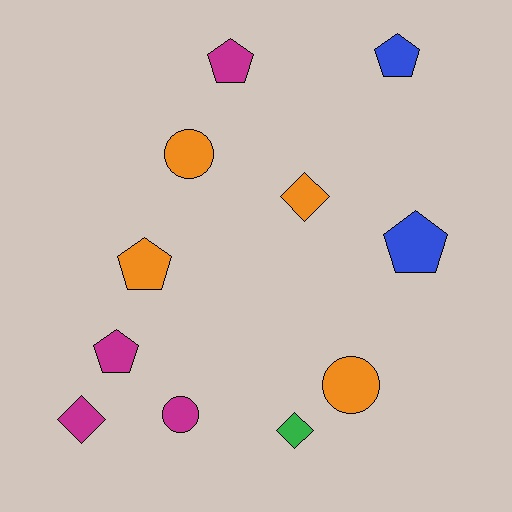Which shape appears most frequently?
Pentagon, with 5 objects.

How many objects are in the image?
There are 11 objects.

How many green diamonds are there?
There is 1 green diamond.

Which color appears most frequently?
Orange, with 4 objects.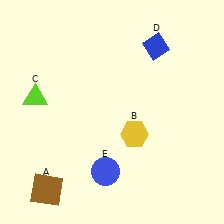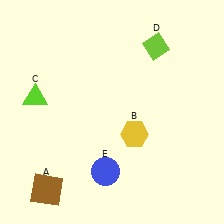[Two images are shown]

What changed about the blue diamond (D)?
In Image 1, D is blue. In Image 2, it changed to lime.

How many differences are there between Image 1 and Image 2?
There is 1 difference between the two images.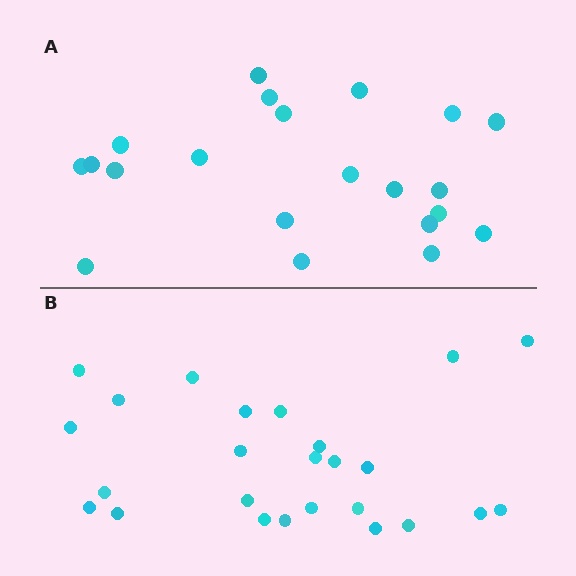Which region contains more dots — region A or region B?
Region B (the bottom region) has more dots.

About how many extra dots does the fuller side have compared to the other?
Region B has about 4 more dots than region A.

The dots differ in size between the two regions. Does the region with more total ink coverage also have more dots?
No. Region A has more total ink coverage because its dots are larger, but region B actually contains more individual dots. Total area can be misleading — the number of items is what matters here.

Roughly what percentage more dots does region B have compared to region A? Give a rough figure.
About 20% more.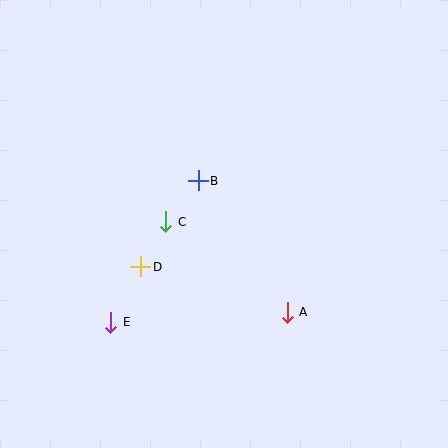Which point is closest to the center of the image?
Point B at (198, 181) is closest to the center.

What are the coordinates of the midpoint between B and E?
The midpoint between B and E is at (155, 251).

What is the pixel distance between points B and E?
The distance between B and E is 166 pixels.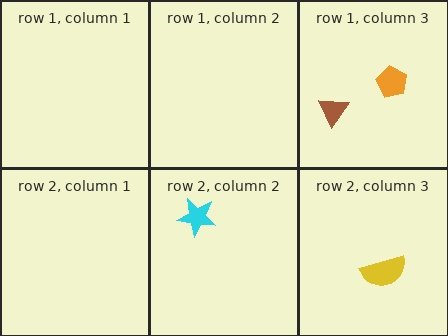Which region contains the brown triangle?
The row 1, column 3 region.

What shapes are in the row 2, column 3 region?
The yellow semicircle.